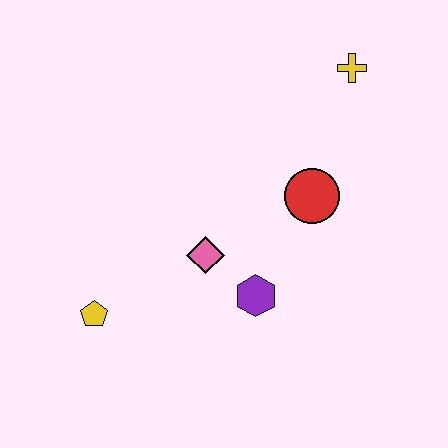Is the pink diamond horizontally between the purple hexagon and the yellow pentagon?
Yes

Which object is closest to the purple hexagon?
The pink diamond is closest to the purple hexagon.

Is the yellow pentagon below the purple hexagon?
Yes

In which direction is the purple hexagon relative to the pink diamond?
The purple hexagon is to the right of the pink diamond.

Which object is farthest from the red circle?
The yellow pentagon is farthest from the red circle.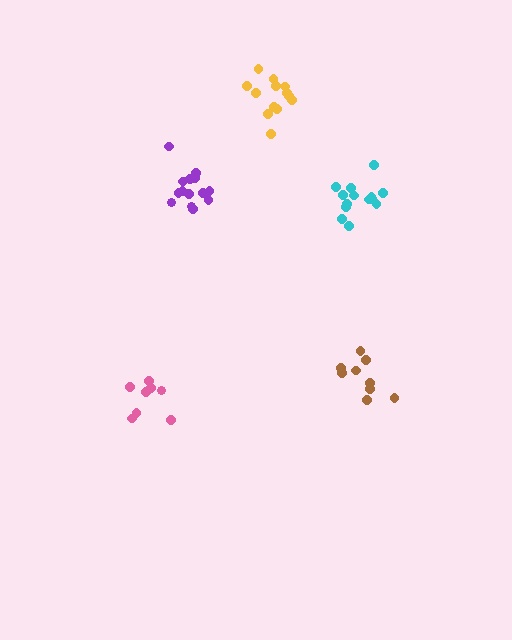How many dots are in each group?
Group 1: 8 dots, Group 2: 13 dots, Group 3: 14 dots, Group 4: 14 dots, Group 5: 9 dots (58 total).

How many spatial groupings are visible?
There are 5 spatial groupings.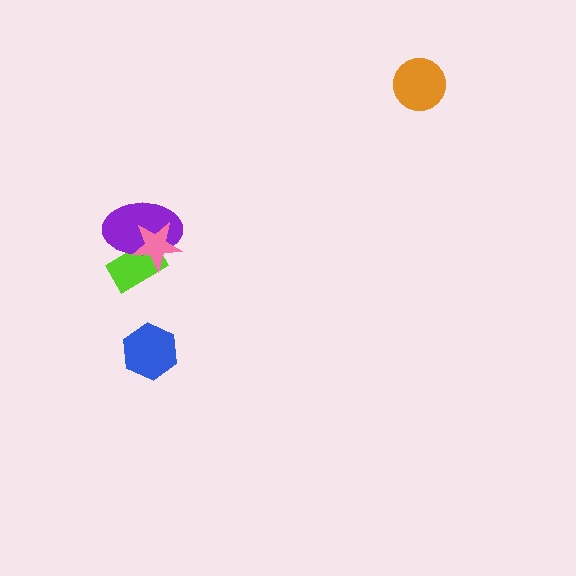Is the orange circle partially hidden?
No, no other shape covers it.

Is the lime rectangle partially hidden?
Yes, it is partially covered by another shape.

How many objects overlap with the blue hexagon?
0 objects overlap with the blue hexagon.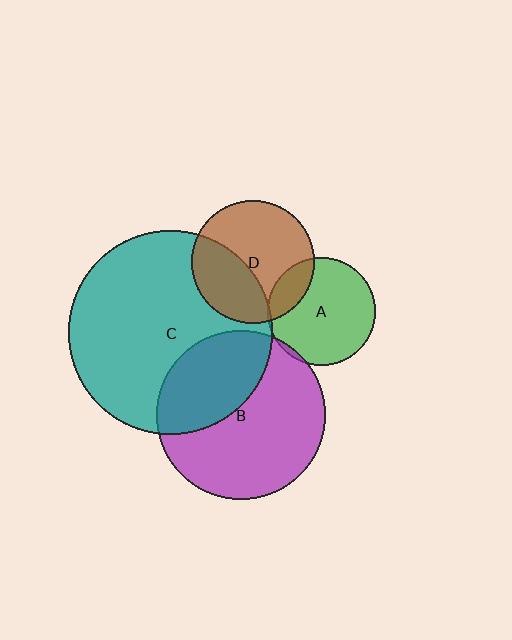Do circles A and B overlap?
Yes.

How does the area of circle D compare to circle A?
Approximately 1.3 times.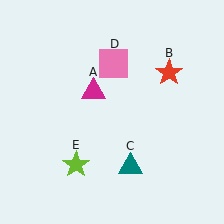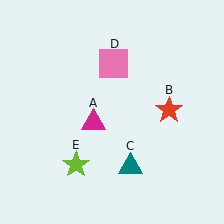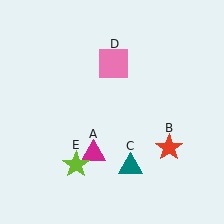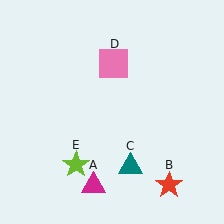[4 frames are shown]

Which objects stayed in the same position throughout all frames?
Teal triangle (object C) and pink square (object D) and lime star (object E) remained stationary.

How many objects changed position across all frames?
2 objects changed position: magenta triangle (object A), red star (object B).